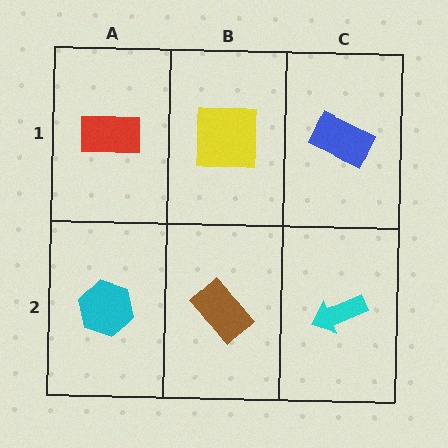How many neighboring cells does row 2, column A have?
2.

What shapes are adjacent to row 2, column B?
A yellow square (row 1, column B), a cyan hexagon (row 2, column A), a cyan arrow (row 2, column C).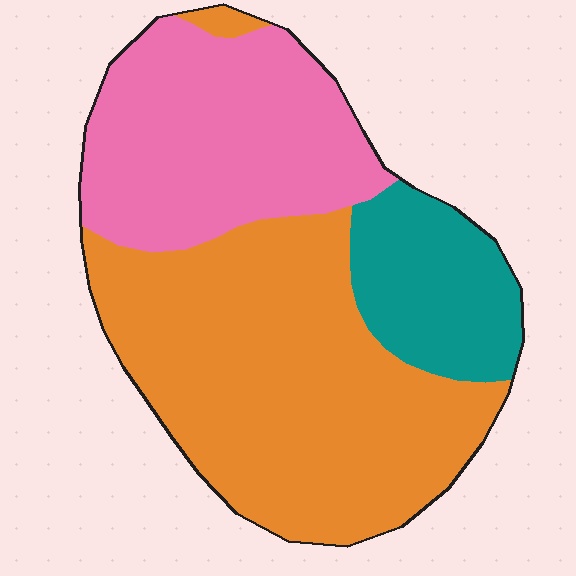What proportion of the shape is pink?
Pink takes up about one third (1/3) of the shape.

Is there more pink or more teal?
Pink.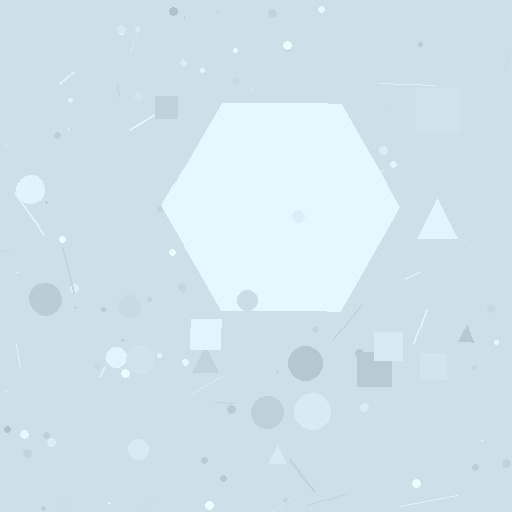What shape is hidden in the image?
A hexagon is hidden in the image.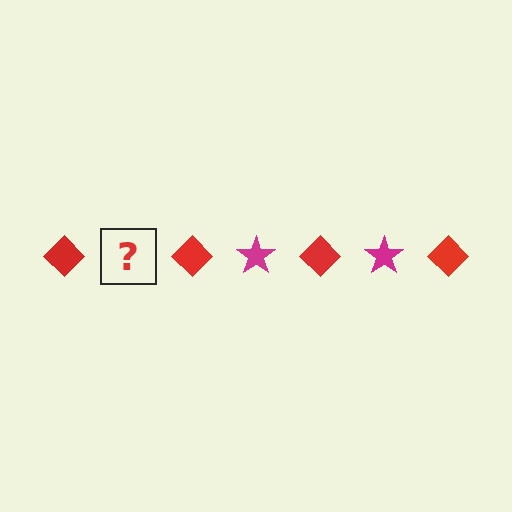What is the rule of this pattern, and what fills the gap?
The rule is that the pattern alternates between red diamond and magenta star. The gap should be filled with a magenta star.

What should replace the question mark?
The question mark should be replaced with a magenta star.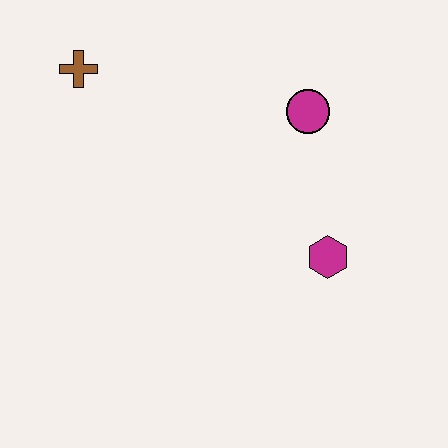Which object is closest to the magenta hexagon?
The magenta circle is closest to the magenta hexagon.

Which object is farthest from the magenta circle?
The brown cross is farthest from the magenta circle.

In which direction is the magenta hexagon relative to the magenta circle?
The magenta hexagon is below the magenta circle.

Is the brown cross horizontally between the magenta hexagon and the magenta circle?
No